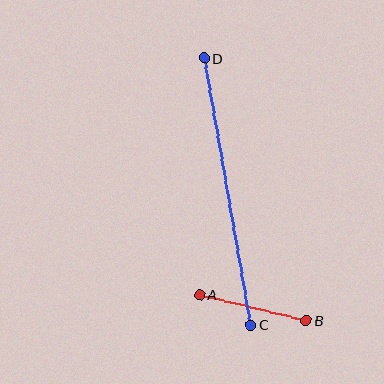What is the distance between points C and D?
The distance is approximately 271 pixels.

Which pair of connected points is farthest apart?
Points C and D are farthest apart.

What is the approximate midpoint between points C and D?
The midpoint is at approximately (228, 192) pixels.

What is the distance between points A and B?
The distance is approximately 110 pixels.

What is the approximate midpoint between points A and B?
The midpoint is at approximately (253, 307) pixels.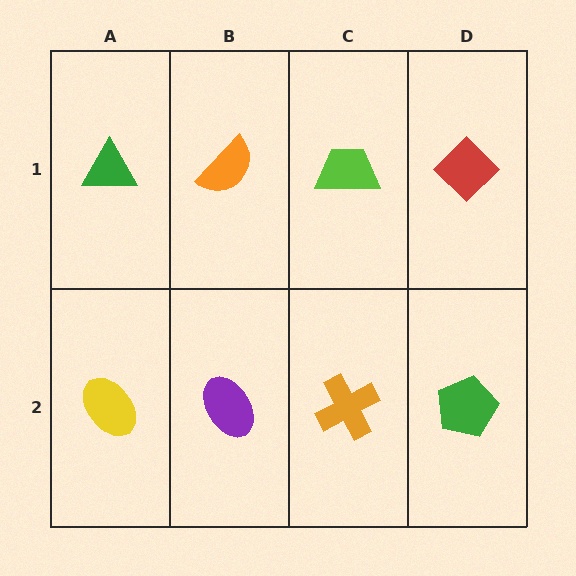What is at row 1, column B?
An orange semicircle.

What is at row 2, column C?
An orange cross.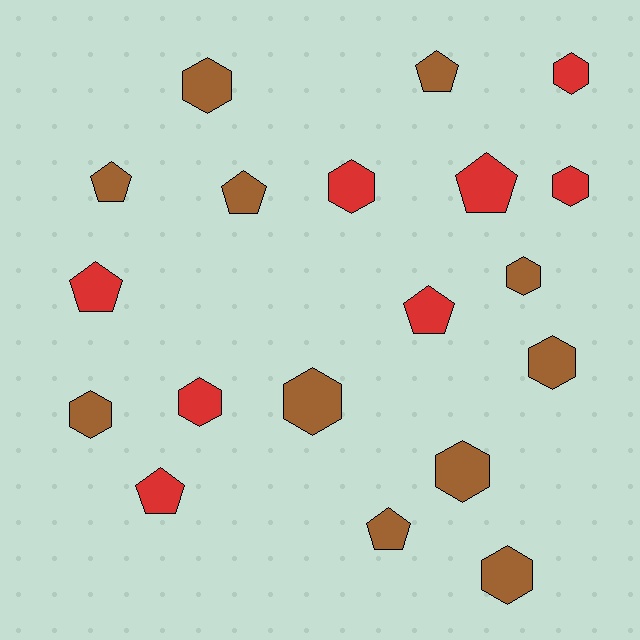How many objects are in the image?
There are 19 objects.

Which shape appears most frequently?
Hexagon, with 11 objects.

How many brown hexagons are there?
There are 7 brown hexagons.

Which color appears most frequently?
Brown, with 11 objects.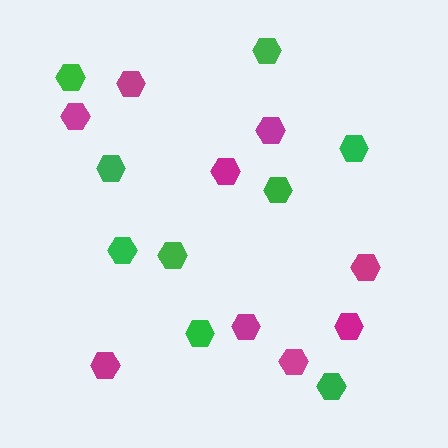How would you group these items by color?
There are 2 groups: one group of green hexagons (9) and one group of magenta hexagons (9).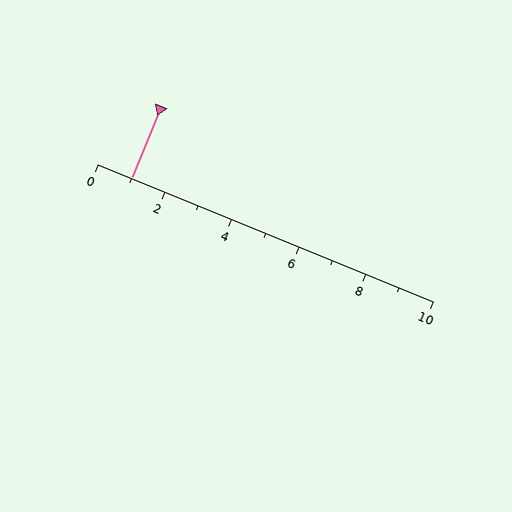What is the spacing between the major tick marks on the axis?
The major ticks are spaced 2 apart.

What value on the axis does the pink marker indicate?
The marker indicates approximately 1.